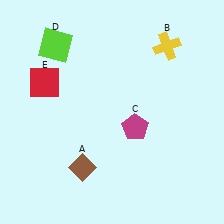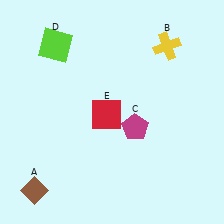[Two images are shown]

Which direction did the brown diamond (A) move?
The brown diamond (A) moved left.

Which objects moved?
The objects that moved are: the brown diamond (A), the red square (E).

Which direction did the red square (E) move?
The red square (E) moved right.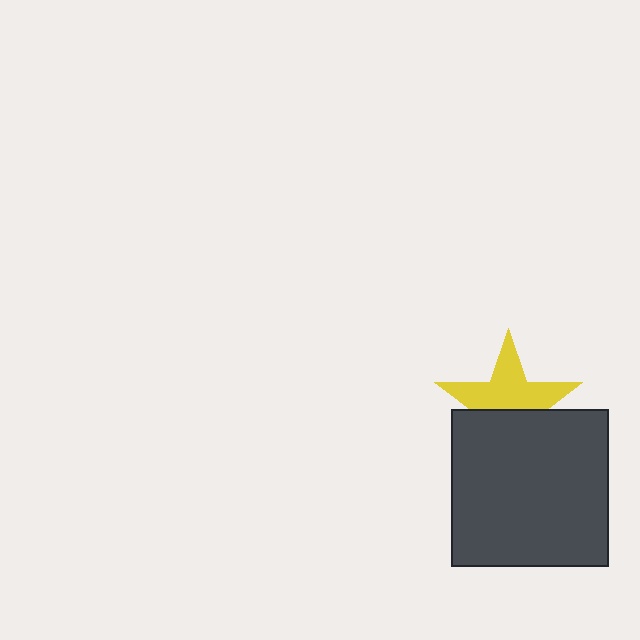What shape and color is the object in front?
The object in front is a dark gray square.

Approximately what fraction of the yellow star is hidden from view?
Roughly 42% of the yellow star is hidden behind the dark gray square.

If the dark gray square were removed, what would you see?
You would see the complete yellow star.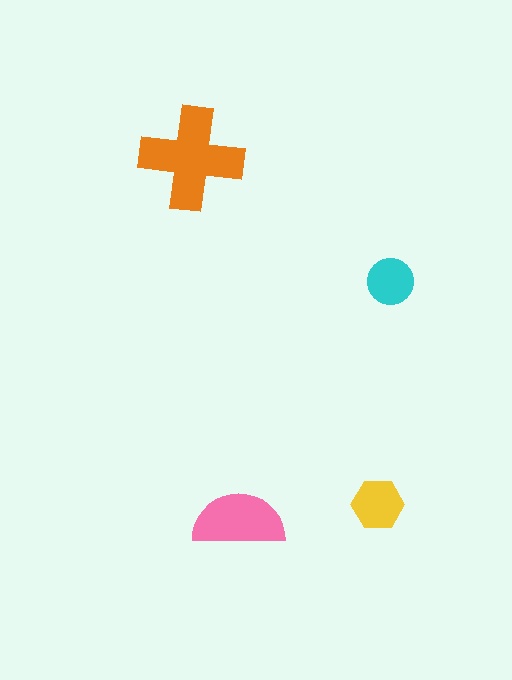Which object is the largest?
The orange cross.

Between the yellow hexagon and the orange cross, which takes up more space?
The orange cross.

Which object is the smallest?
The cyan circle.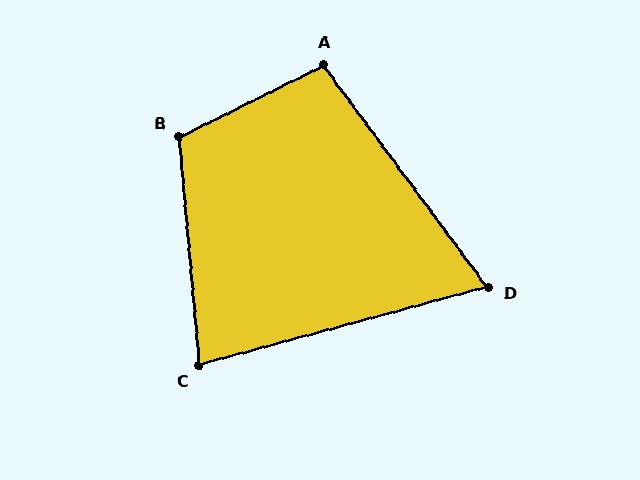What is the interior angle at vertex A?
Approximately 100 degrees (obtuse).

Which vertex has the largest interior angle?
B, at approximately 111 degrees.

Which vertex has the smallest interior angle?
D, at approximately 69 degrees.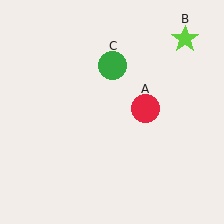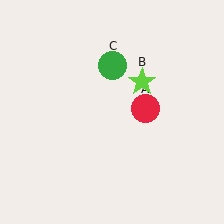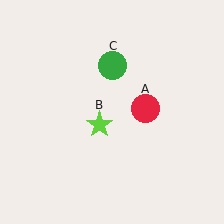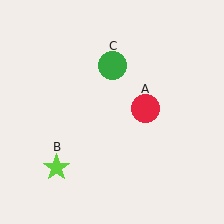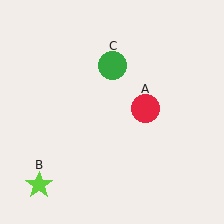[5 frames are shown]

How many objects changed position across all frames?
1 object changed position: lime star (object B).